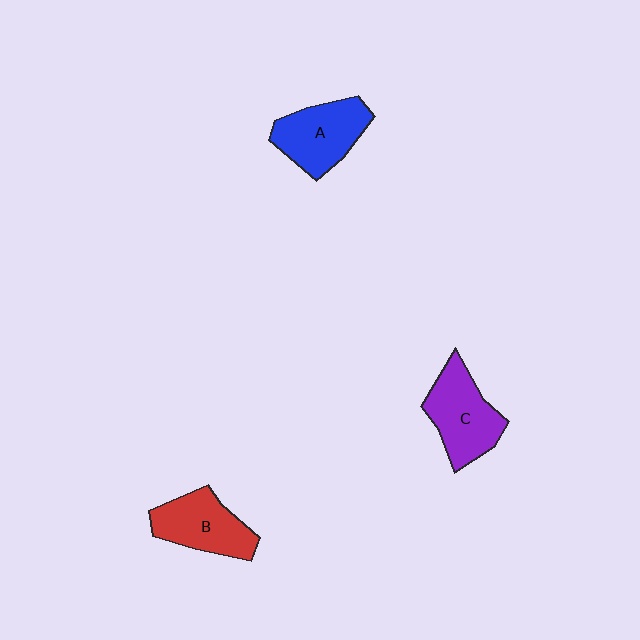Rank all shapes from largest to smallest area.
From largest to smallest: C (purple), A (blue), B (red).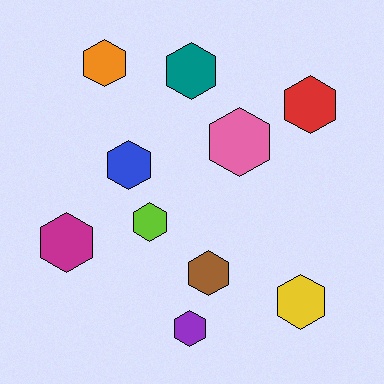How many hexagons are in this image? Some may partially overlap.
There are 10 hexagons.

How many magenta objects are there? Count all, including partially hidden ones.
There is 1 magenta object.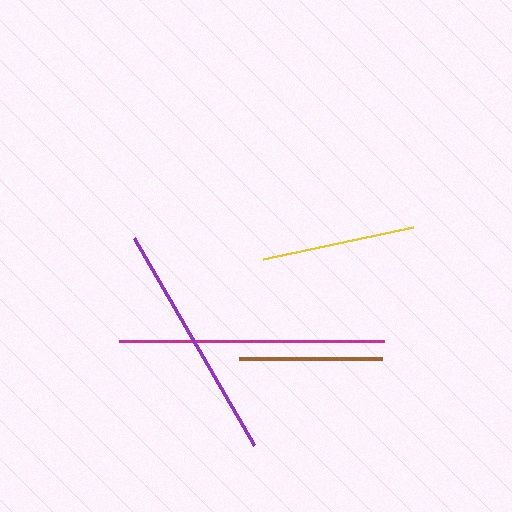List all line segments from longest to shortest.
From longest to shortest: magenta, purple, yellow, brown.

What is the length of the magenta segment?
The magenta segment is approximately 265 pixels long.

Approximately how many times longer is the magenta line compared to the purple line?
The magenta line is approximately 1.1 times the length of the purple line.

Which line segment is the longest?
The magenta line is the longest at approximately 265 pixels.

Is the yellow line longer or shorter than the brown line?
The yellow line is longer than the brown line.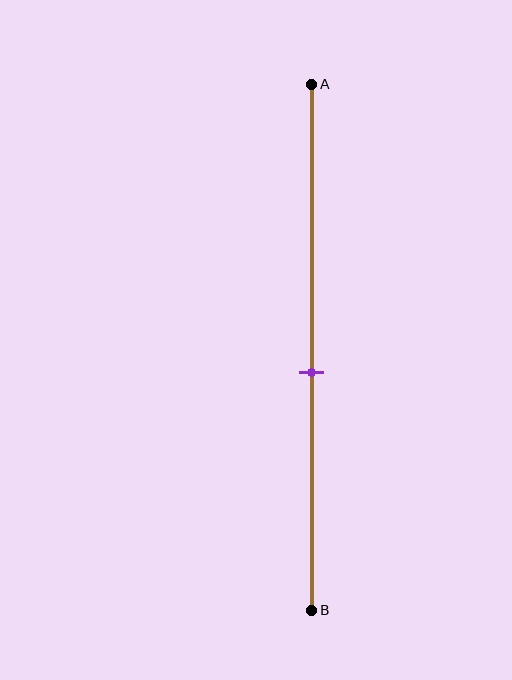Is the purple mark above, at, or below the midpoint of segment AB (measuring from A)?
The purple mark is below the midpoint of segment AB.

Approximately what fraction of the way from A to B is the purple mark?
The purple mark is approximately 55% of the way from A to B.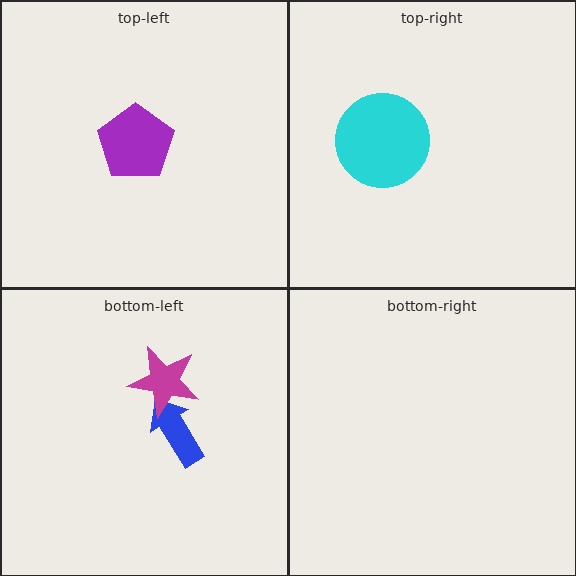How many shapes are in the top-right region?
1.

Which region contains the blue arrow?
The bottom-left region.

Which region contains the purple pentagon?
The top-left region.